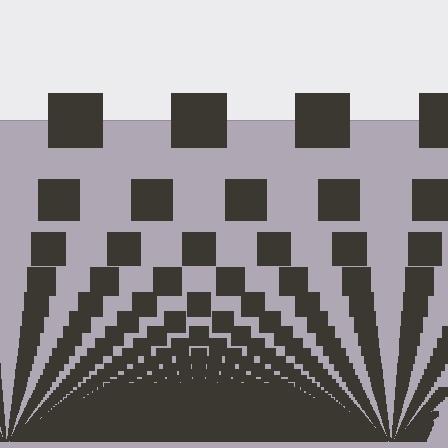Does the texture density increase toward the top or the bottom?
Density increases toward the bottom.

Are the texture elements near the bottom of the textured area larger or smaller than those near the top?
Smaller. The gradient is inverted — elements near the bottom are smaller and denser.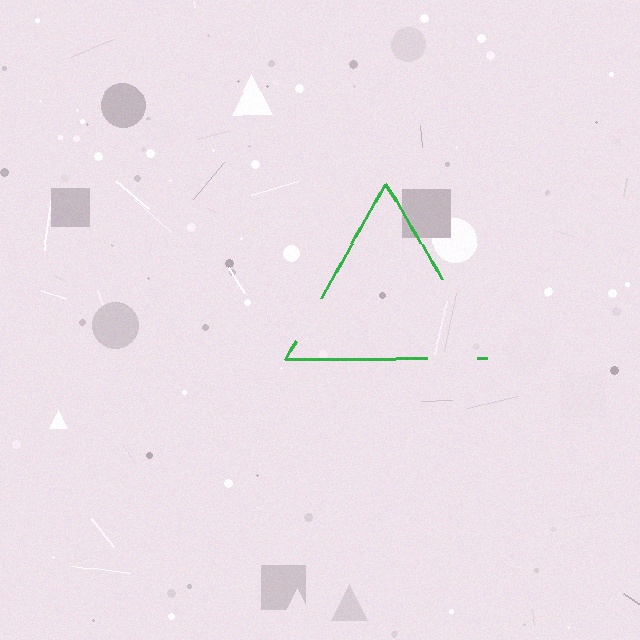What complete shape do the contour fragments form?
The contour fragments form a triangle.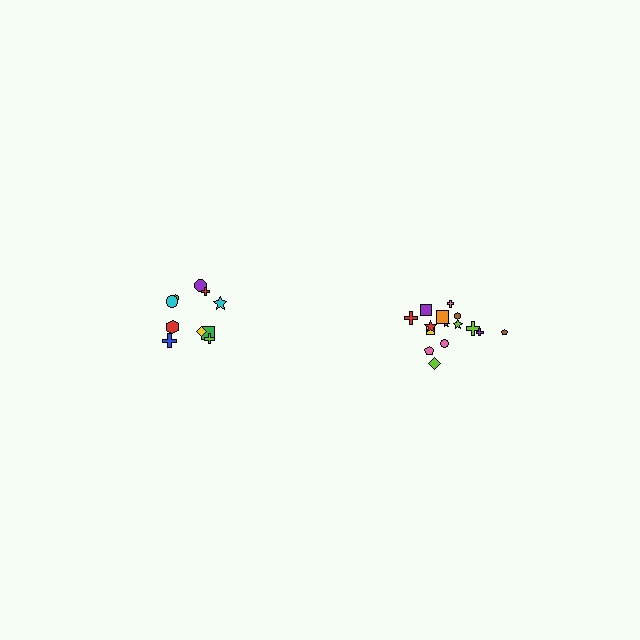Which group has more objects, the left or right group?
The right group.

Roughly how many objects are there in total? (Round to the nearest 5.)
Roughly 25 objects in total.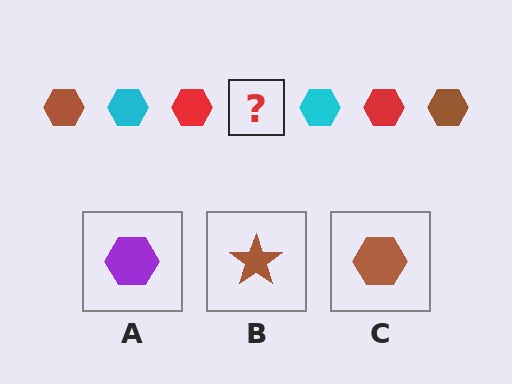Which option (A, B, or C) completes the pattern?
C.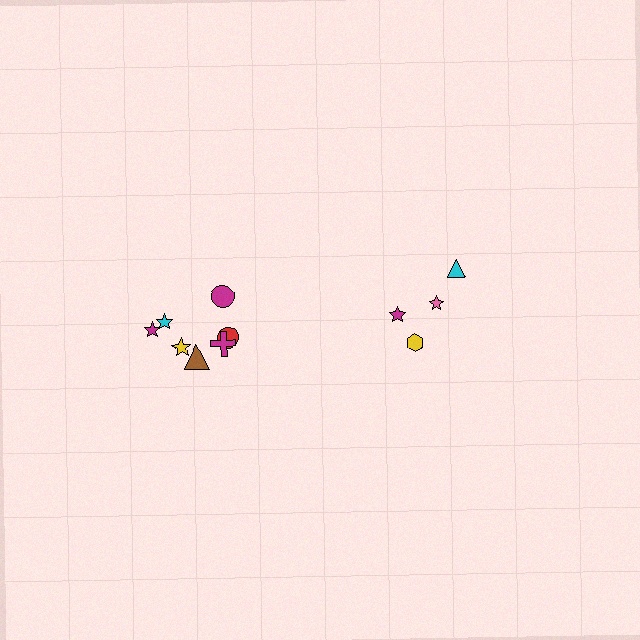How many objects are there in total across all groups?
There are 11 objects.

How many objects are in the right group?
There are 4 objects.